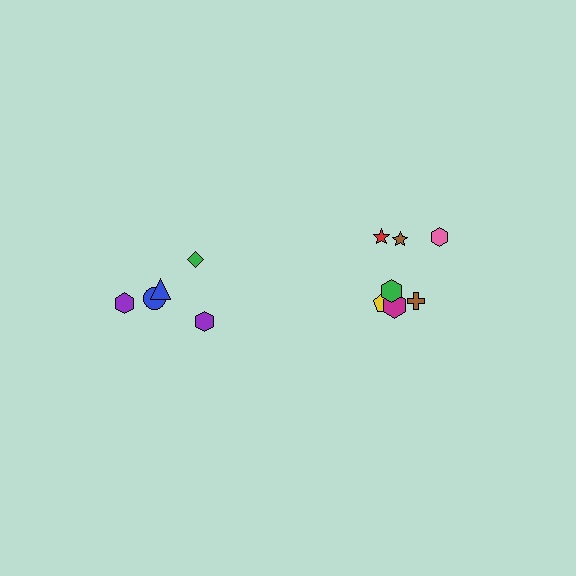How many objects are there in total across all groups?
There are 12 objects.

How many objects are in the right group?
There are 7 objects.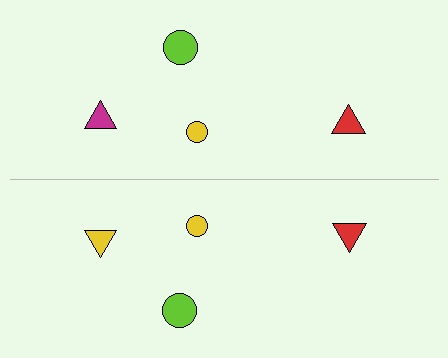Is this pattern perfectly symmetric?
No, the pattern is not perfectly symmetric. The yellow triangle on the bottom side breaks the symmetry — its mirror counterpart is magenta.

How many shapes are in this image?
There are 8 shapes in this image.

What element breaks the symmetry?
The yellow triangle on the bottom side breaks the symmetry — its mirror counterpart is magenta.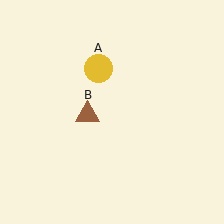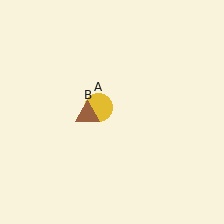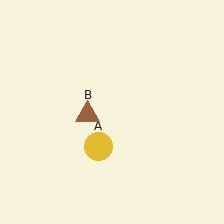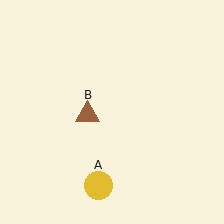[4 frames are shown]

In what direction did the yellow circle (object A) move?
The yellow circle (object A) moved down.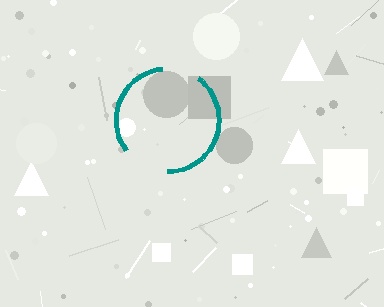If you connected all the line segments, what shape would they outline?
They would outline a circle.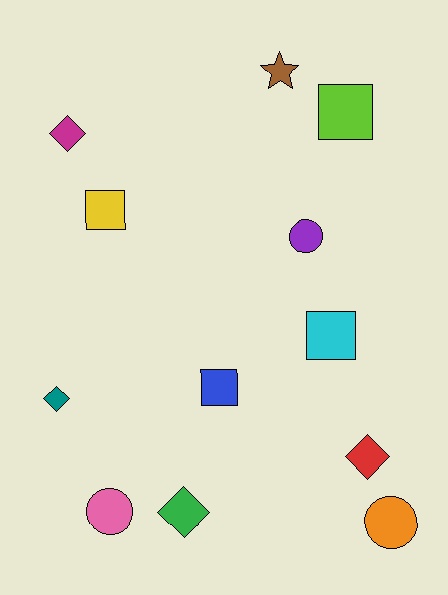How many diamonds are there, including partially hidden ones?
There are 4 diamonds.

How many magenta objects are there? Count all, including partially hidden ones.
There is 1 magenta object.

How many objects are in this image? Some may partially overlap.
There are 12 objects.